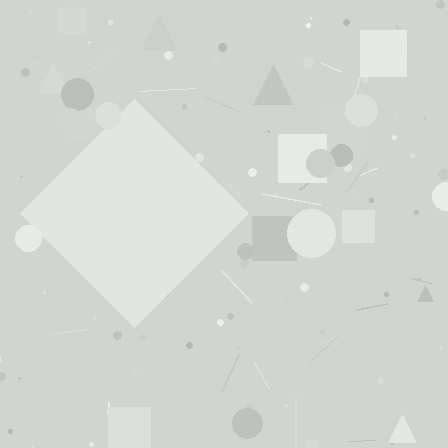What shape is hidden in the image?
A diamond is hidden in the image.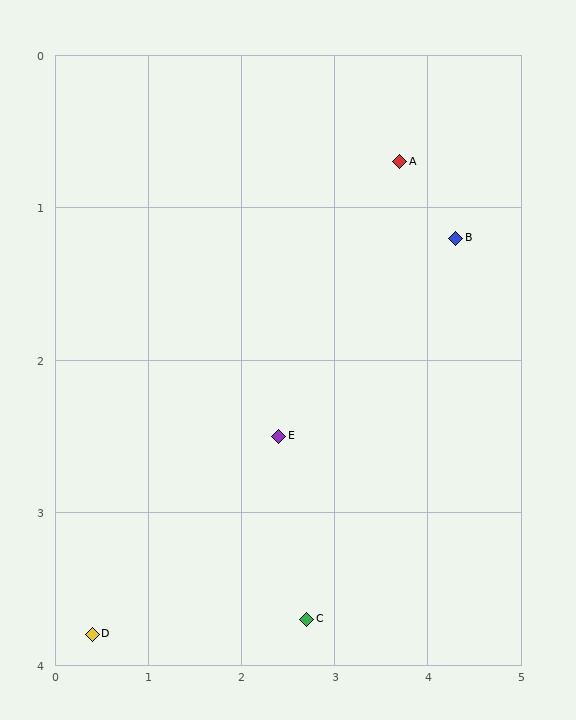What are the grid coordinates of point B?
Point B is at approximately (4.3, 1.2).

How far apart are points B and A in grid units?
Points B and A are about 0.8 grid units apart.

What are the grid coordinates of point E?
Point E is at approximately (2.4, 2.5).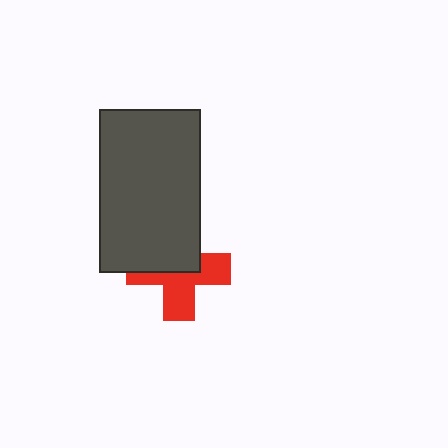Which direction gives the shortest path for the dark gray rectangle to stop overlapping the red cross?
Moving up gives the shortest separation.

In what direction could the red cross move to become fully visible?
The red cross could move down. That would shift it out from behind the dark gray rectangle entirely.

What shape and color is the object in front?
The object in front is a dark gray rectangle.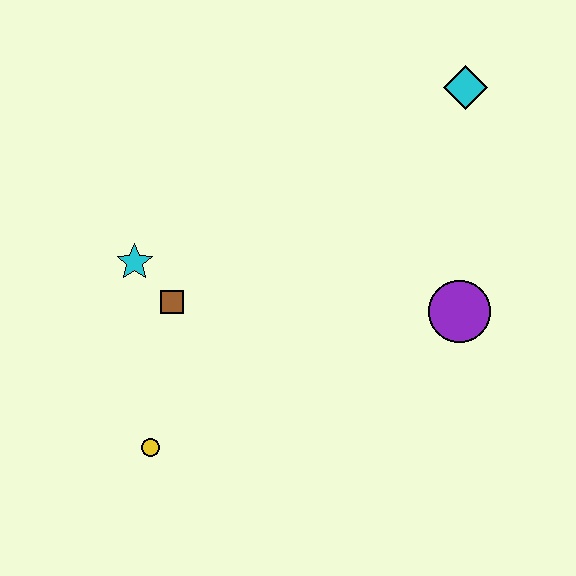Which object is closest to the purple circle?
The cyan diamond is closest to the purple circle.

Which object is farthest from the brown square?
The cyan diamond is farthest from the brown square.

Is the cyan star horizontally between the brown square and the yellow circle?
No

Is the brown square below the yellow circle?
No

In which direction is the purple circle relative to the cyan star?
The purple circle is to the right of the cyan star.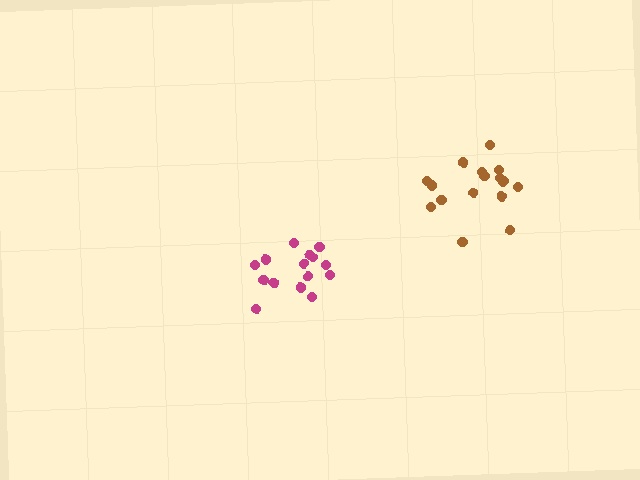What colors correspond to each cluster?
The clusters are colored: brown, magenta.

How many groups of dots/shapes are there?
There are 2 groups.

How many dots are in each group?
Group 1: 16 dots, Group 2: 15 dots (31 total).